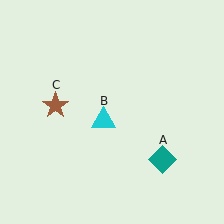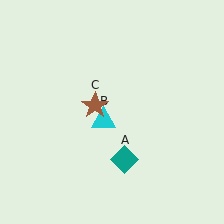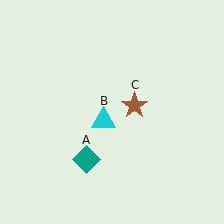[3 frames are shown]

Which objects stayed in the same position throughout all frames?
Cyan triangle (object B) remained stationary.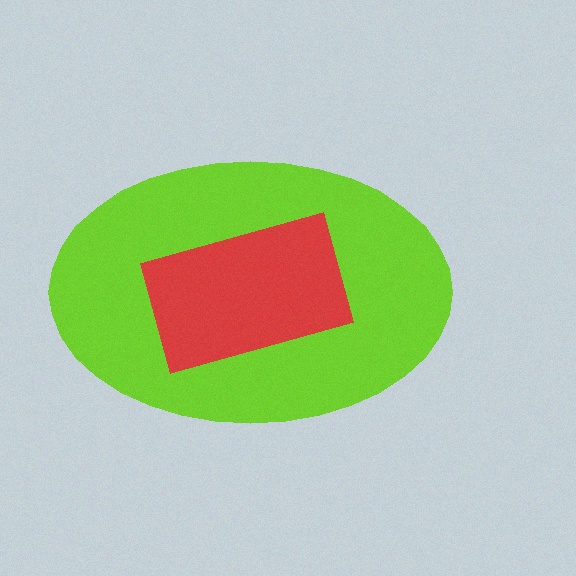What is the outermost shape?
The lime ellipse.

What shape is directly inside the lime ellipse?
The red rectangle.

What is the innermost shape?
The red rectangle.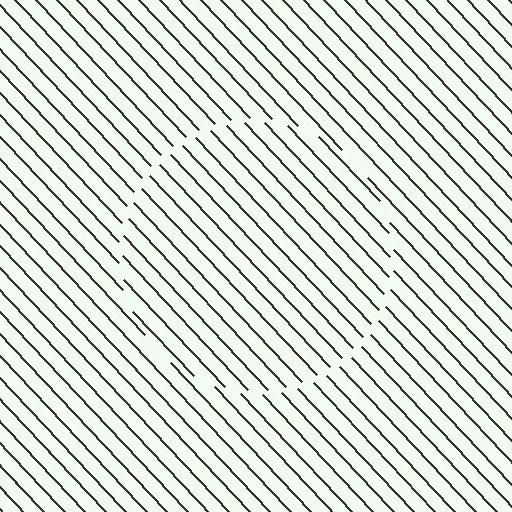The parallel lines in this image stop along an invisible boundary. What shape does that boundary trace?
An illusory circle. The interior of the shape contains the same grating, shifted by half a period — the contour is defined by the phase discontinuity where line-ends from the inner and outer gratings abut.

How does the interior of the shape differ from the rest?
The interior of the shape contains the same grating, shifted by half a period — the contour is defined by the phase discontinuity where line-ends from the inner and outer gratings abut.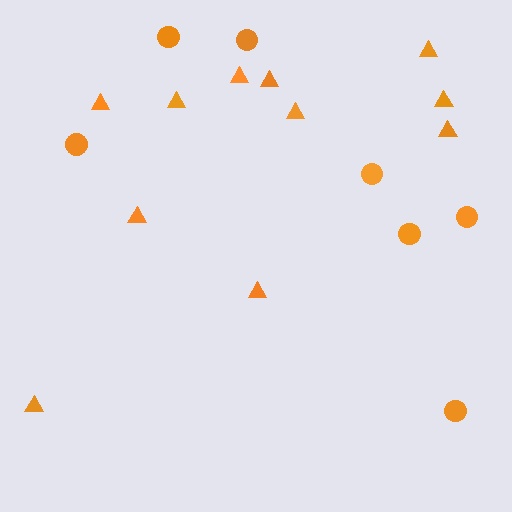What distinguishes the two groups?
There are 2 groups: one group of triangles (11) and one group of circles (7).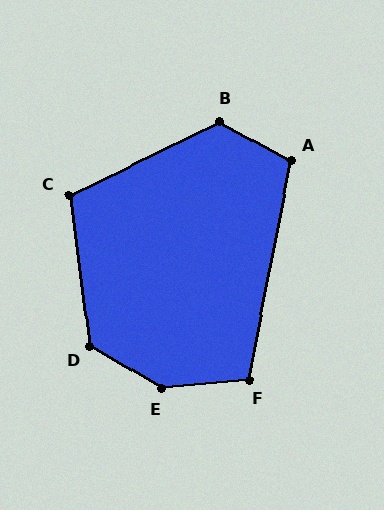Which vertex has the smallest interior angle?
F, at approximately 107 degrees.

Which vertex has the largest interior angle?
E, at approximately 143 degrees.